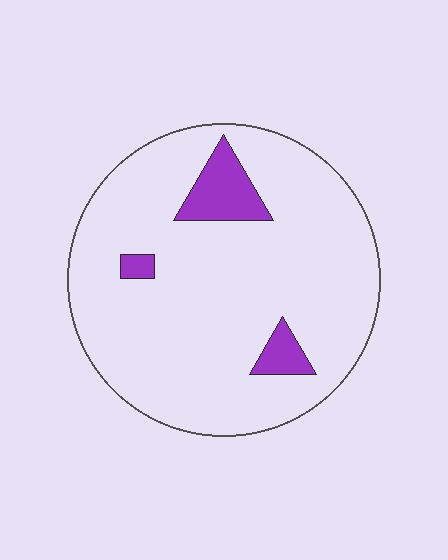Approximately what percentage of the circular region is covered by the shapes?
Approximately 10%.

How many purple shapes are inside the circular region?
3.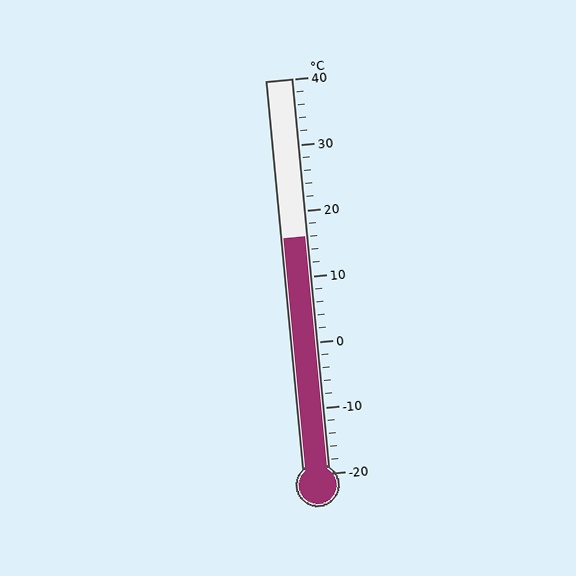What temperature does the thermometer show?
The thermometer shows approximately 16°C.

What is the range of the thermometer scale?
The thermometer scale ranges from -20°C to 40°C.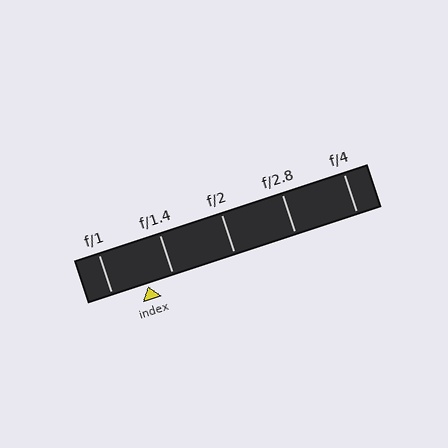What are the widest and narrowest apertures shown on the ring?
The widest aperture shown is f/1 and the narrowest is f/4.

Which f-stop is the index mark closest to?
The index mark is closest to f/1.4.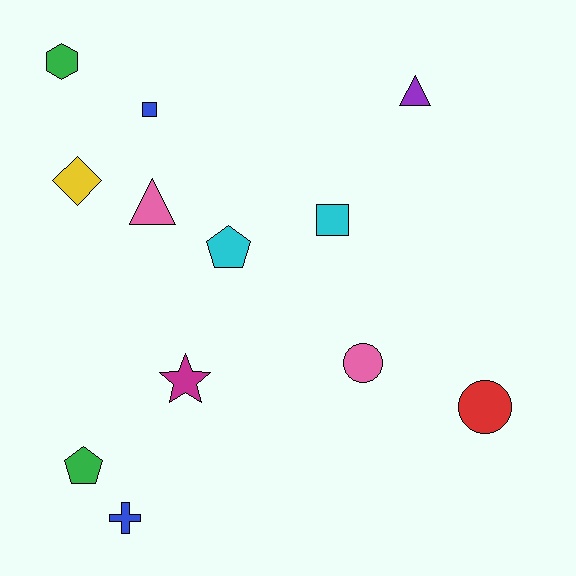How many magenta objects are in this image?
There is 1 magenta object.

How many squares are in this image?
There are 2 squares.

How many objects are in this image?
There are 12 objects.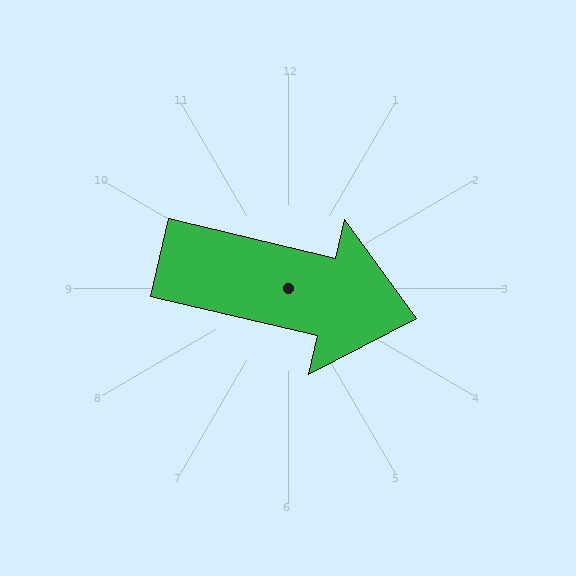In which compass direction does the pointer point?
East.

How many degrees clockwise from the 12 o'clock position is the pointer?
Approximately 103 degrees.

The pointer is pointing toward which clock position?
Roughly 3 o'clock.